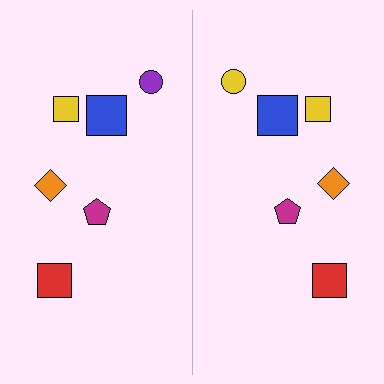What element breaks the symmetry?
The yellow circle on the right side breaks the symmetry — its mirror counterpart is purple.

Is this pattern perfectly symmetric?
No, the pattern is not perfectly symmetric. The yellow circle on the right side breaks the symmetry — its mirror counterpart is purple.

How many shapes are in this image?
There are 12 shapes in this image.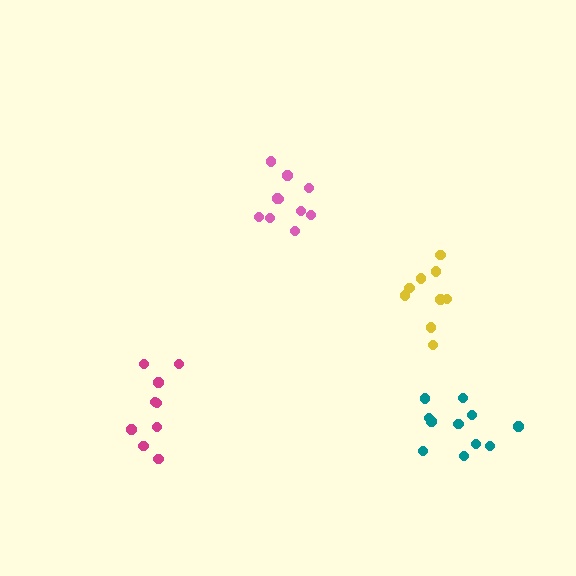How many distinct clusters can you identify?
There are 4 distinct clusters.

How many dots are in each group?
Group 1: 10 dots, Group 2: 9 dots, Group 3: 9 dots, Group 4: 11 dots (39 total).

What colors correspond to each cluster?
The clusters are colored: pink, magenta, yellow, teal.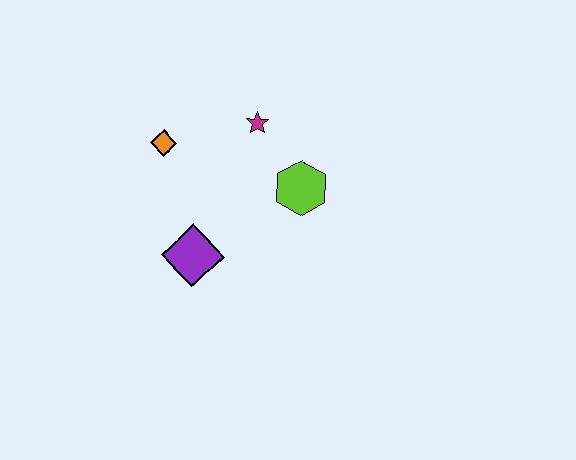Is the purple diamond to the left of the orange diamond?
No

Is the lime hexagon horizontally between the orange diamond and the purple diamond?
No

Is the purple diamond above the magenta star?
No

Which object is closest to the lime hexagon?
The magenta star is closest to the lime hexagon.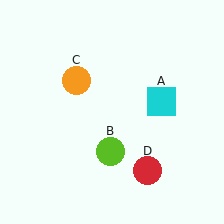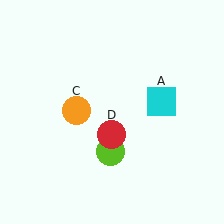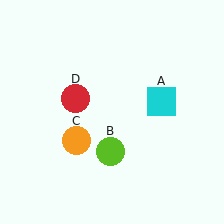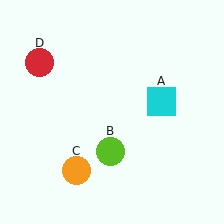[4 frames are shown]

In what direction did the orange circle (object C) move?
The orange circle (object C) moved down.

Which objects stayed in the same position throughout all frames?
Cyan square (object A) and lime circle (object B) remained stationary.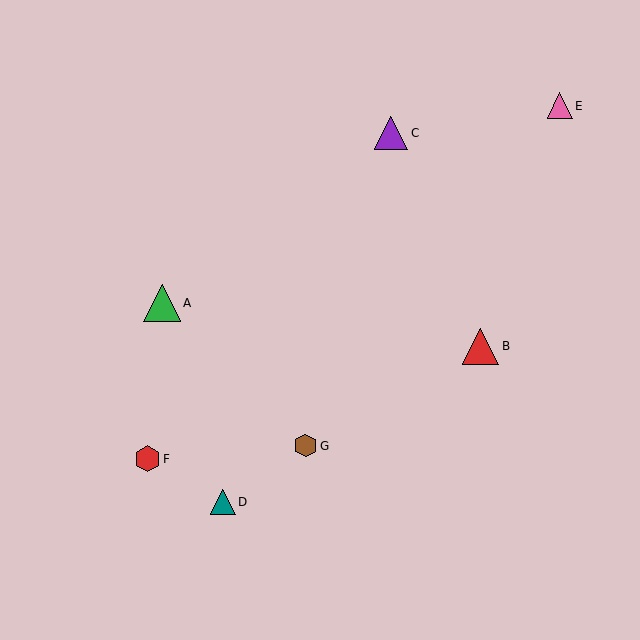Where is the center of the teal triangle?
The center of the teal triangle is at (223, 502).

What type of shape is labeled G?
Shape G is a brown hexagon.